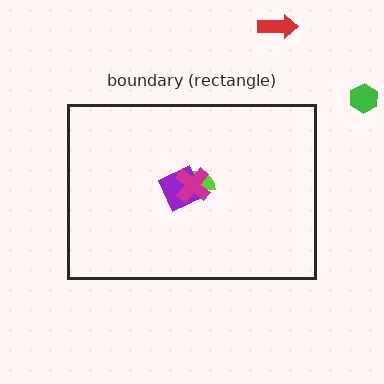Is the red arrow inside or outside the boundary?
Outside.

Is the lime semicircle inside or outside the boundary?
Inside.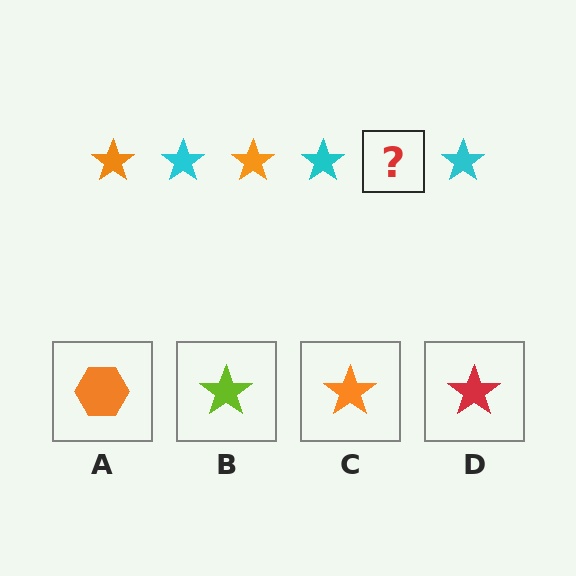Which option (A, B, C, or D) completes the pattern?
C.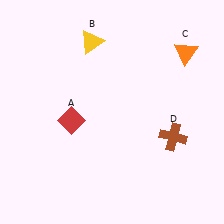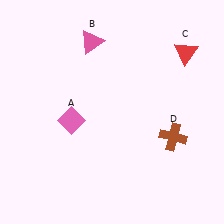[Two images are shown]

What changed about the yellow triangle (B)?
In Image 1, B is yellow. In Image 2, it changed to pink.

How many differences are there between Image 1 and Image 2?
There are 3 differences between the two images.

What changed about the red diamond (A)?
In Image 1, A is red. In Image 2, it changed to pink.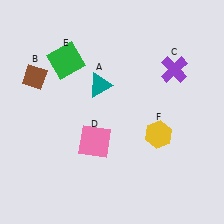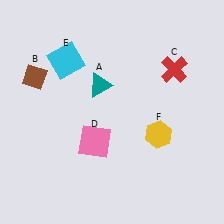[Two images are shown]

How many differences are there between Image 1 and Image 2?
There are 2 differences between the two images.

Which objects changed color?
C changed from purple to red. E changed from green to cyan.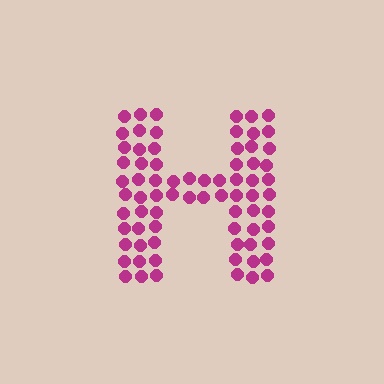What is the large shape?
The large shape is the letter H.